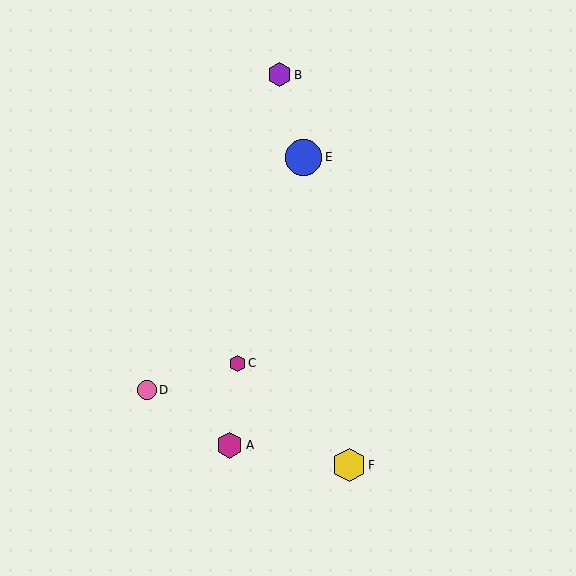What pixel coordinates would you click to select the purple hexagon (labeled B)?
Click at (279, 75) to select the purple hexagon B.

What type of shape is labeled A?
Shape A is a magenta hexagon.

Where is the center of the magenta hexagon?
The center of the magenta hexagon is at (230, 445).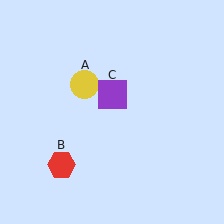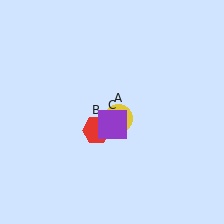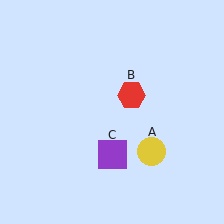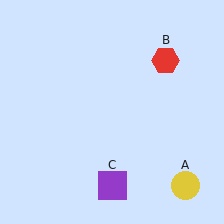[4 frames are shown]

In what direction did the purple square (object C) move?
The purple square (object C) moved down.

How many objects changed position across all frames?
3 objects changed position: yellow circle (object A), red hexagon (object B), purple square (object C).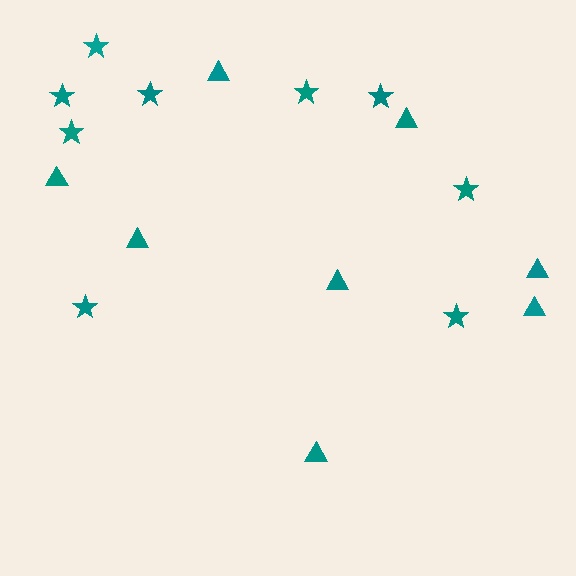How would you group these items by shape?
There are 2 groups: one group of stars (9) and one group of triangles (8).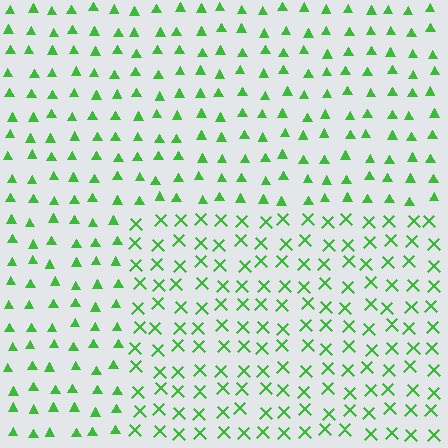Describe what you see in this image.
The image is filled with small green elements arranged in a uniform grid. A rectangle-shaped region contains X marks, while the surrounding area contains triangles. The boundary is defined purely by the change in element shape.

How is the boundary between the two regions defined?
The boundary is defined by a change in element shape: X marks inside vs. triangles outside. All elements share the same color and spacing.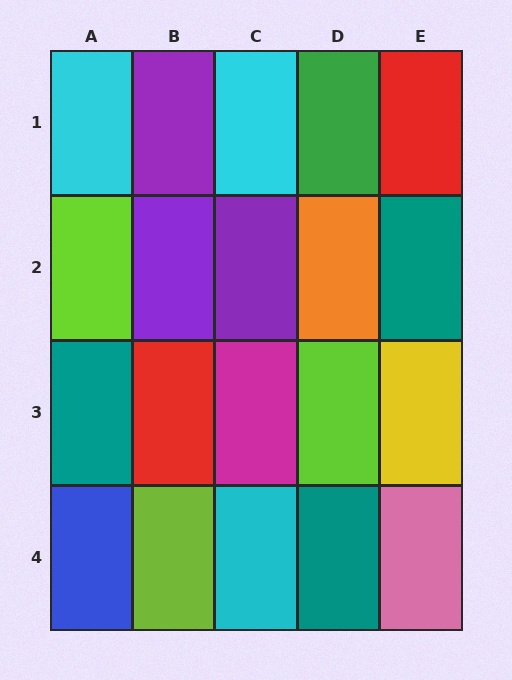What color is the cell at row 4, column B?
Lime.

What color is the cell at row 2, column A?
Lime.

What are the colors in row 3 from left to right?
Teal, red, magenta, lime, yellow.